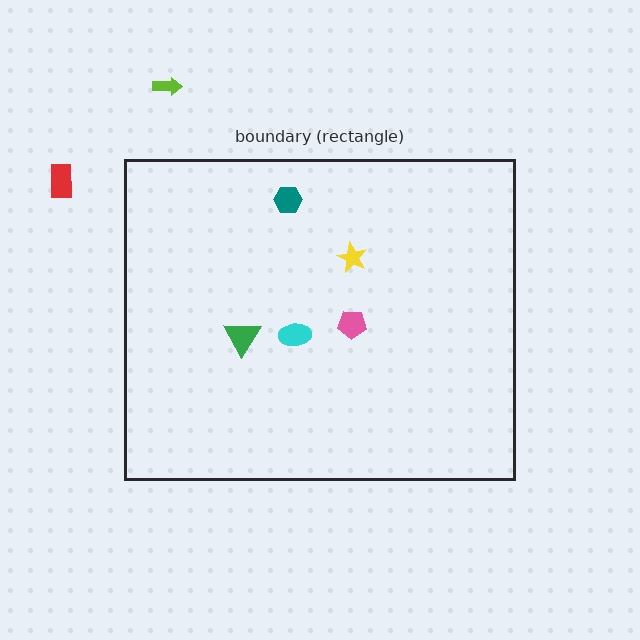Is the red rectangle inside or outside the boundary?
Outside.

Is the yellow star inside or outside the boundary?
Inside.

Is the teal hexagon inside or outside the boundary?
Inside.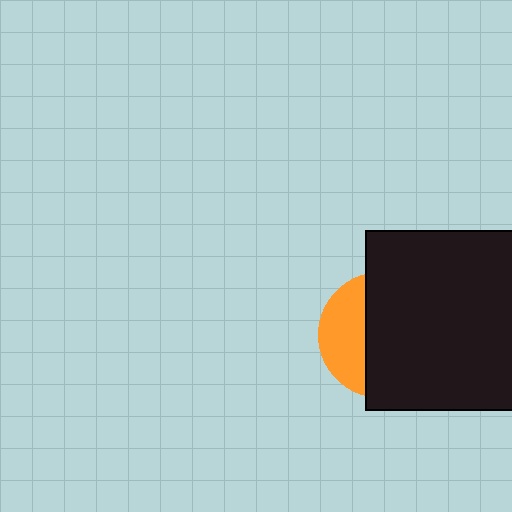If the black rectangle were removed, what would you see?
You would see the complete orange circle.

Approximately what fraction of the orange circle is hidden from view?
Roughly 66% of the orange circle is hidden behind the black rectangle.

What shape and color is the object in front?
The object in front is a black rectangle.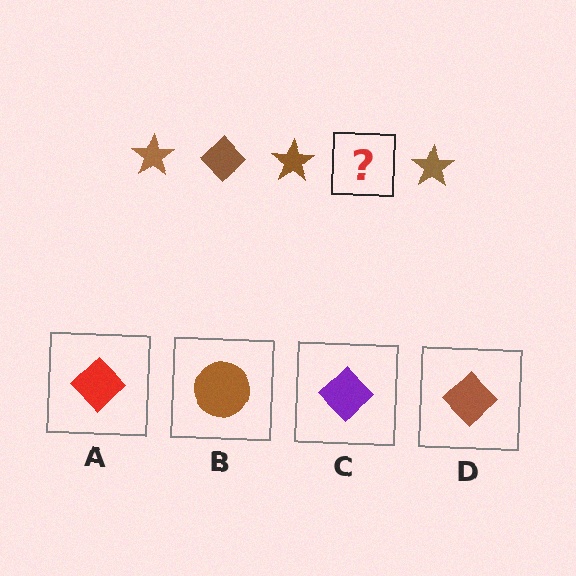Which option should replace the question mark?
Option D.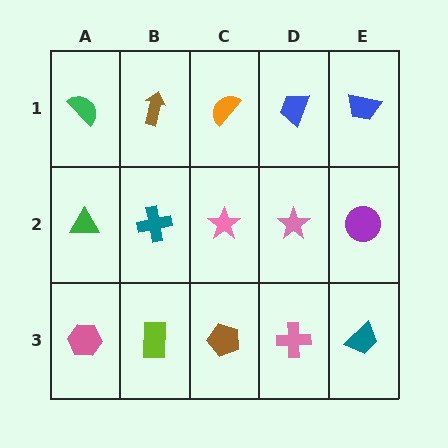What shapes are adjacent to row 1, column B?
A teal cross (row 2, column B), a green semicircle (row 1, column A), an orange semicircle (row 1, column C).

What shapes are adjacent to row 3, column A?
A green triangle (row 2, column A), a lime rectangle (row 3, column B).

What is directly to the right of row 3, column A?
A lime rectangle.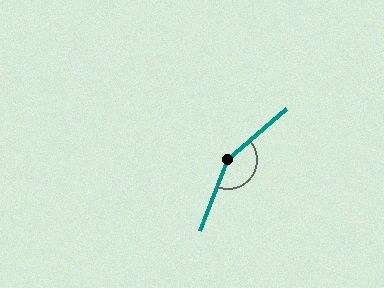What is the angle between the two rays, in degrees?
Approximately 153 degrees.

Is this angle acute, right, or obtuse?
It is obtuse.